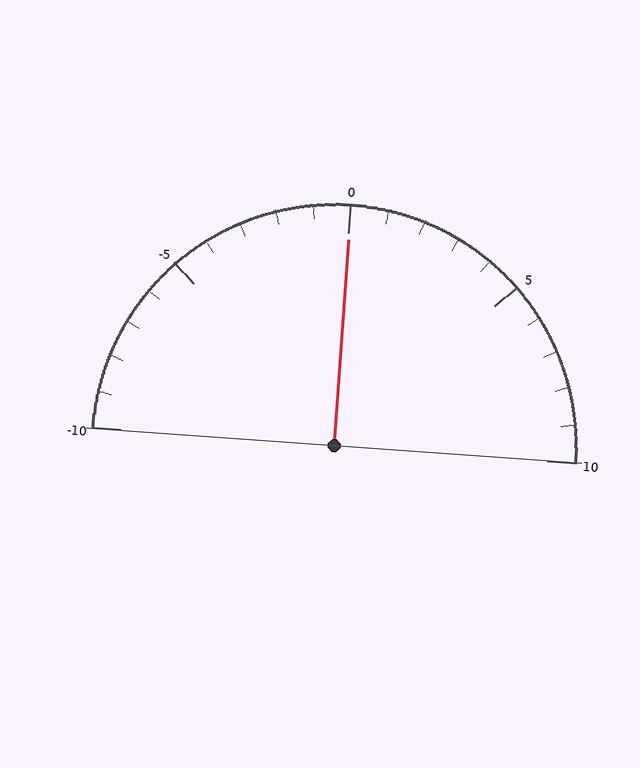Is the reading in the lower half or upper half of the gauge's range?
The reading is in the upper half of the range (-10 to 10).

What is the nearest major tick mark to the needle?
The nearest major tick mark is 0.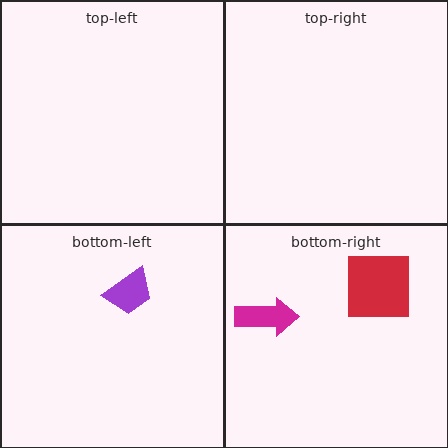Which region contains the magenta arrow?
The bottom-right region.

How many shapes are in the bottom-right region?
2.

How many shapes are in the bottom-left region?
1.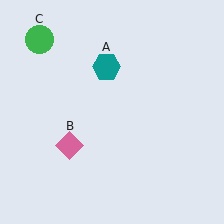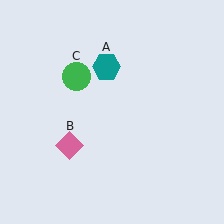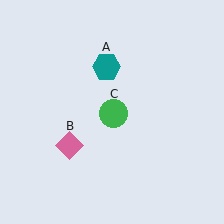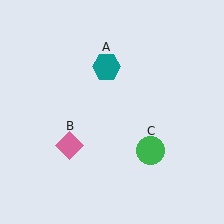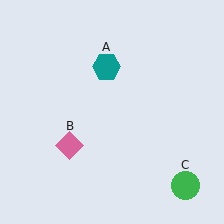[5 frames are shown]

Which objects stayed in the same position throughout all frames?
Teal hexagon (object A) and pink diamond (object B) remained stationary.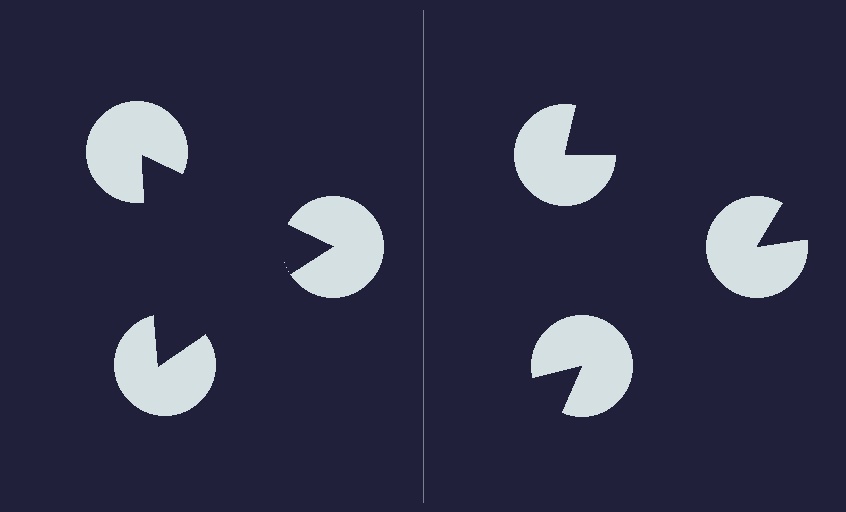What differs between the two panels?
The pac-man discs are positioned identically on both sides; only the wedge orientations differ. On the left they align to a triangle; on the right they are misaligned.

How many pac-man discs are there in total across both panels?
6 — 3 on each side.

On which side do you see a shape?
An illusory triangle appears on the left side. On the right side the wedge cuts are rotated, so no coherent shape forms.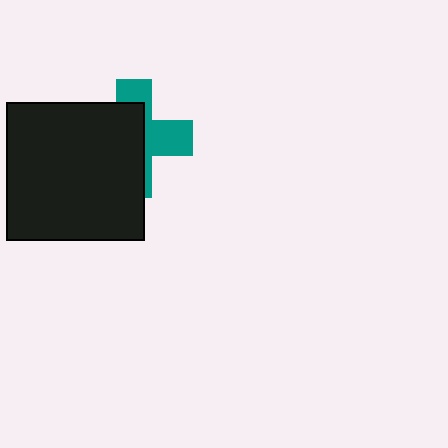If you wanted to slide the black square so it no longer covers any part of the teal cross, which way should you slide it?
Slide it left — that is the most direct way to separate the two shapes.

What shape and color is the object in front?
The object in front is a black square.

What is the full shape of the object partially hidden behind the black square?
The partially hidden object is a teal cross.